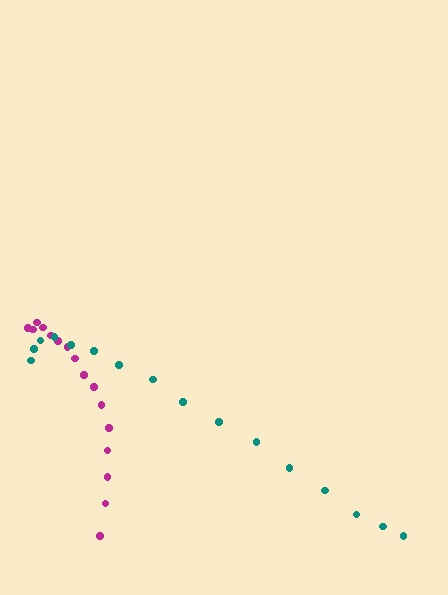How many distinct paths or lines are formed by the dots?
There are 2 distinct paths.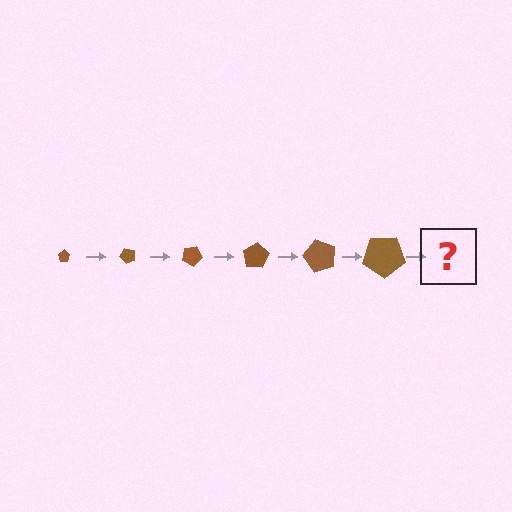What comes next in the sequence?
The next element should be a pentagon, larger than the previous one and rotated 300 degrees from the start.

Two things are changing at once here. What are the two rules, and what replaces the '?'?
The two rules are that the pentagon grows larger each step and it rotates 50 degrees each step. The '?' should be a pentagon, larger than the previous one and rotated 300 degrees from the start.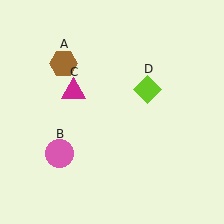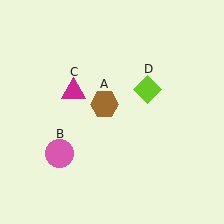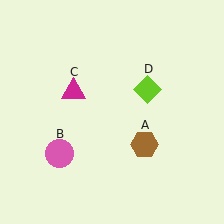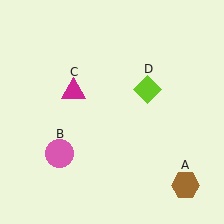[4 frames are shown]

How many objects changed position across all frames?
1 object changed position: brown hexagon (object A).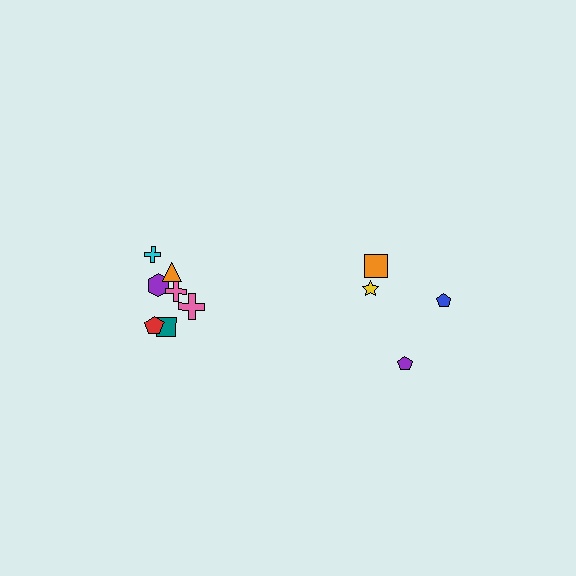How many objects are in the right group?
There are 4 objects.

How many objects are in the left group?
There are 7 objects.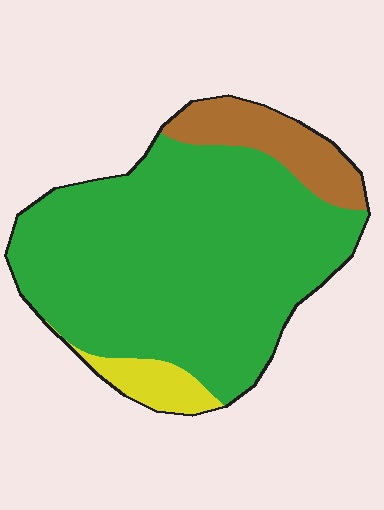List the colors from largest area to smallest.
From largest to smallest: green, brown, yellow.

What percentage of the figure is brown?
Brown takes up less than a sixth of the figure.